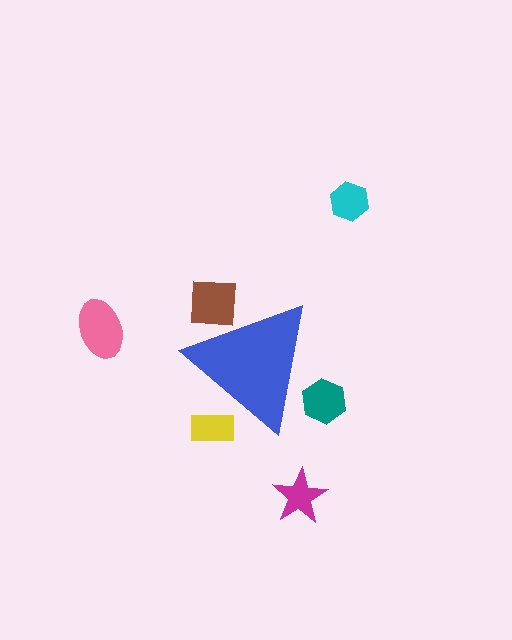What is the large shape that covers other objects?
A blue triangle.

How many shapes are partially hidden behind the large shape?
3 shapes are partially hidden.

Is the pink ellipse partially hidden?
No, the pink ellipse is fully visible.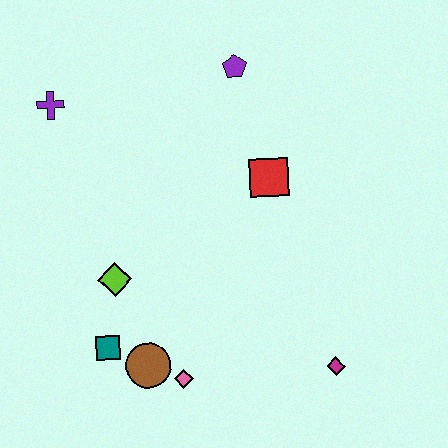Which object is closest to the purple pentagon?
The red square is closest to the purple pentagon.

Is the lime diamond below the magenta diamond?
No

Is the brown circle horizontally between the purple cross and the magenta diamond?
Yes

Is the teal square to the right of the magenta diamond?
No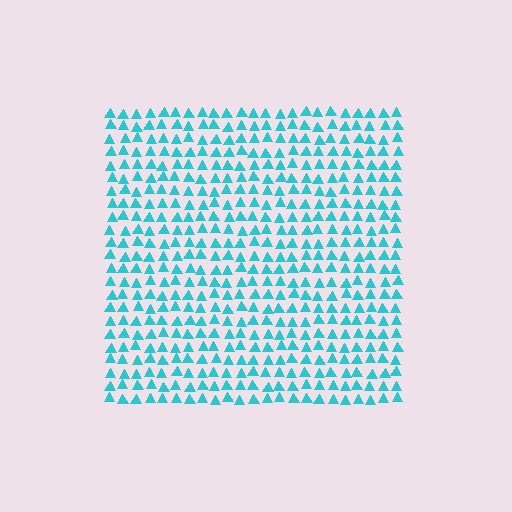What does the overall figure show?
The overall figure shows a square.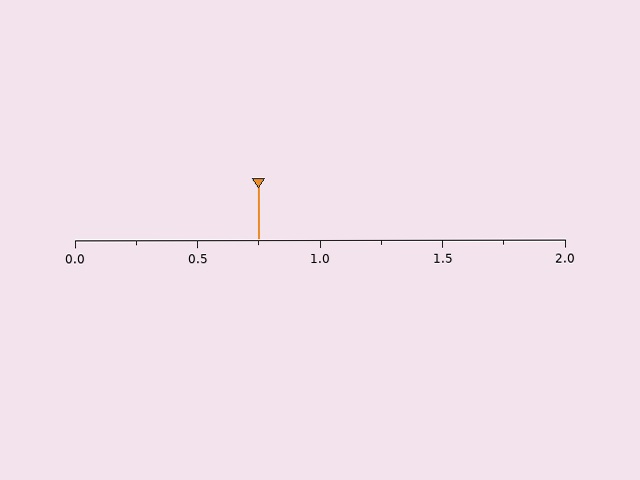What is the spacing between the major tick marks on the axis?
The major ticks are spaced 0.5 apart.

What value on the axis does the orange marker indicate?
The marker indicates approximately 0.75.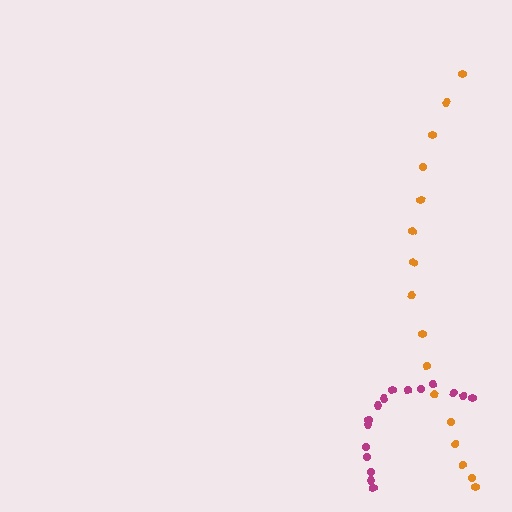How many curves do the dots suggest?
There are 2 distinct paths.